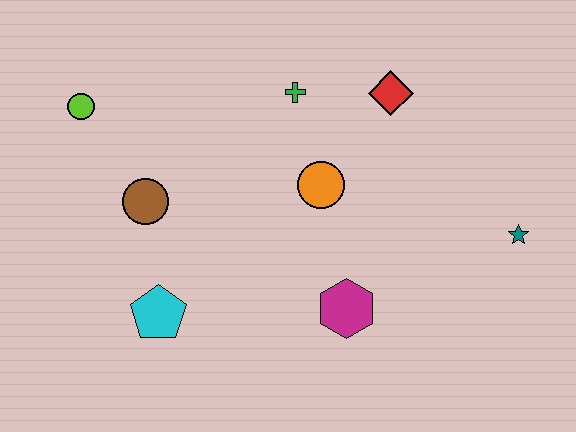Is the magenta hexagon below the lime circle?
Yes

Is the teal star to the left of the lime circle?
No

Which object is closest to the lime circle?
The brown circle is closest to the lime circle.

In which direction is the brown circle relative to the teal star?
The brown circle is to the left of the teal star.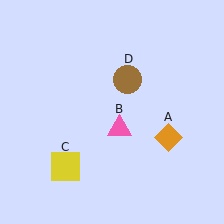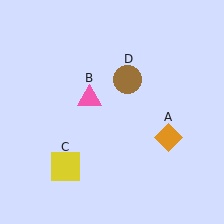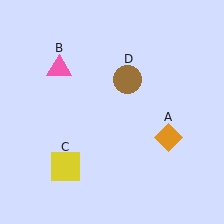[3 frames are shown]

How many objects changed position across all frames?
1 object changed position: pink triangle (object B).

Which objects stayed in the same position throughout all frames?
Orange diamond (object A) and yellow square (object C) and brown circle (object D) remained stationary.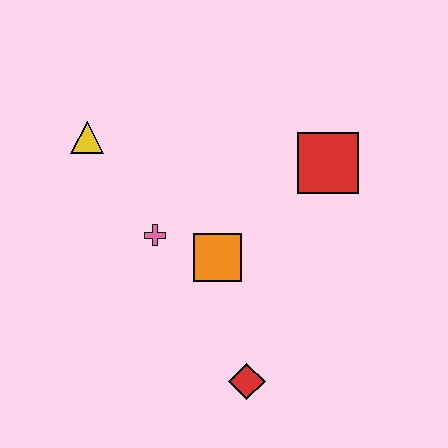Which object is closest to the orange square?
The pink cross is closest to the orange square.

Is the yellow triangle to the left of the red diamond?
Yes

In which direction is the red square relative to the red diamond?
The red square is above the red diamond.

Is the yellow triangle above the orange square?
Yes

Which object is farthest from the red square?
The yellow triangle is farthest from the red square.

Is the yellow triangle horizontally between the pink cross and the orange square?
No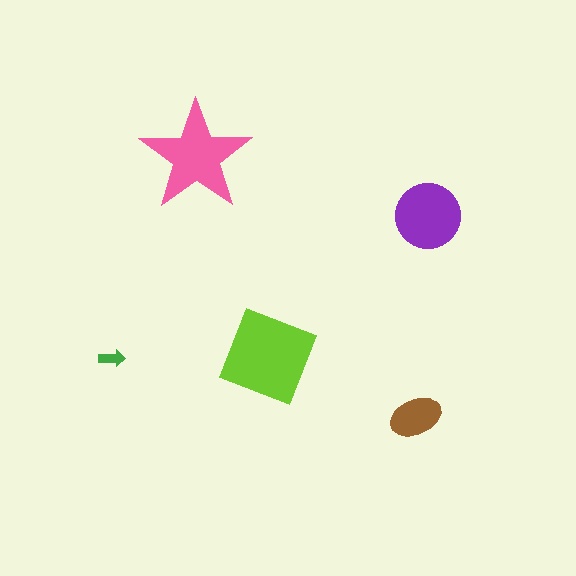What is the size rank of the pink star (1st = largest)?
2nd.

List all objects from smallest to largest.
The green arrow, the brown ellipse, the purple circle, the pink star, the lime square.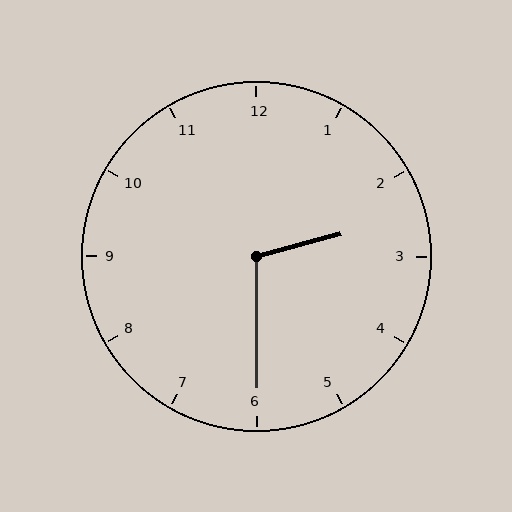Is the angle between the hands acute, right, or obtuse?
It is obtuse.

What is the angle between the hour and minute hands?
Approximately 105 degrees.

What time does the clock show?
2:30.